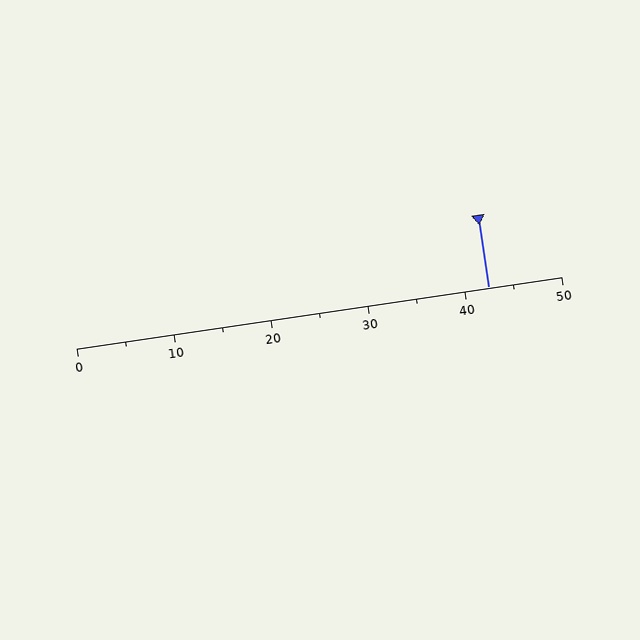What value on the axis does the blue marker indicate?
The marker indicates approximately 42.5.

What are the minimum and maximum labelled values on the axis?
The axis runs from 0 to 50.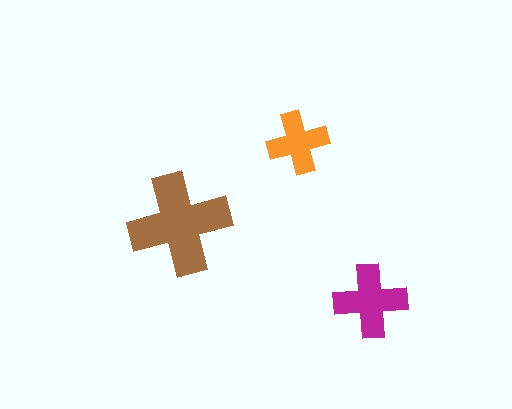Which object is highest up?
The orange cross is topmost.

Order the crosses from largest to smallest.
the brown one, the magenta one, the orange one.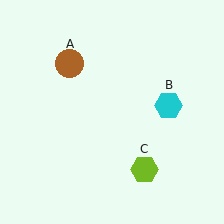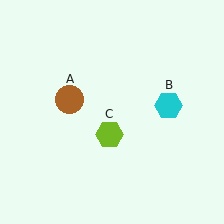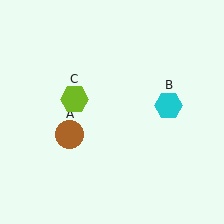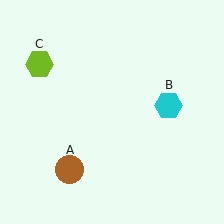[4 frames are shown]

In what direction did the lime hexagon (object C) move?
The lime hexagon (object C) moved up and to the left.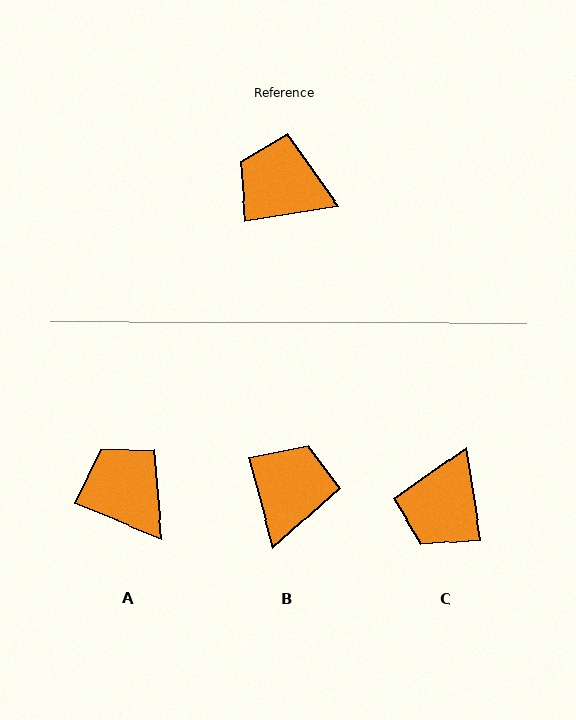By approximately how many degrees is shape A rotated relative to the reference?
Approximately 31 degrees clockwise.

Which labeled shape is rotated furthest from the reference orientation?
C, about 90 degrees away.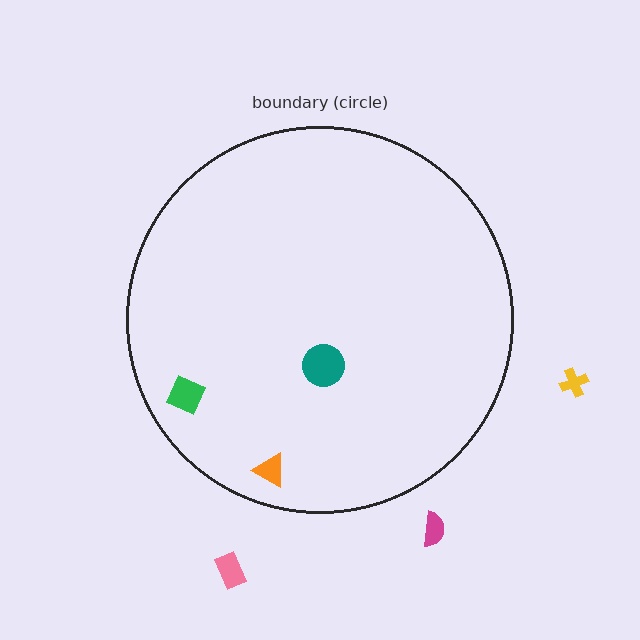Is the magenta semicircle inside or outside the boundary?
Outside.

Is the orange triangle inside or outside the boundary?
Inside.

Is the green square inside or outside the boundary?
Inside.